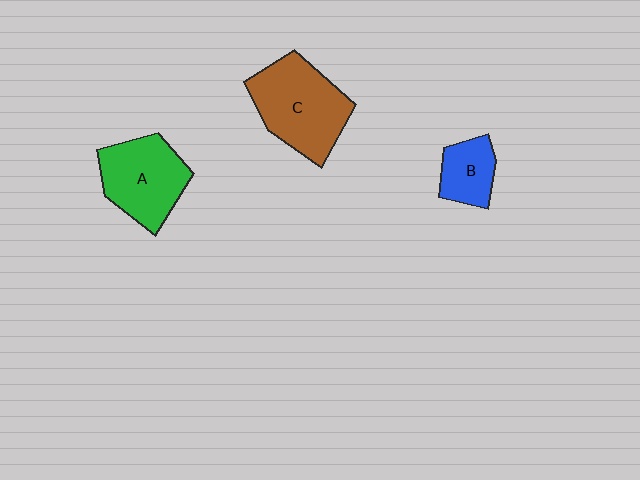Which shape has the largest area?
Shape C (brown).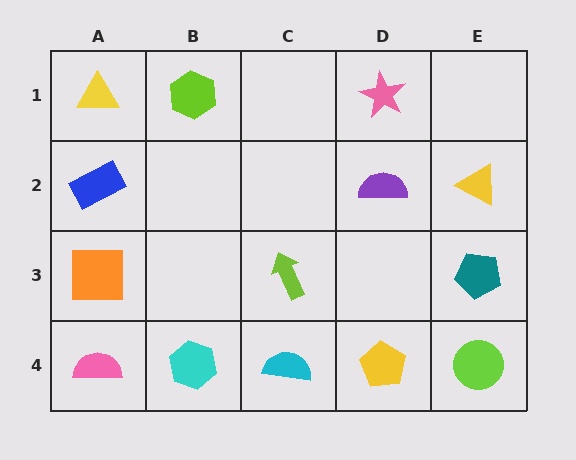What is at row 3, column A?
An orange square.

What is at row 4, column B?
A cyan hexagon.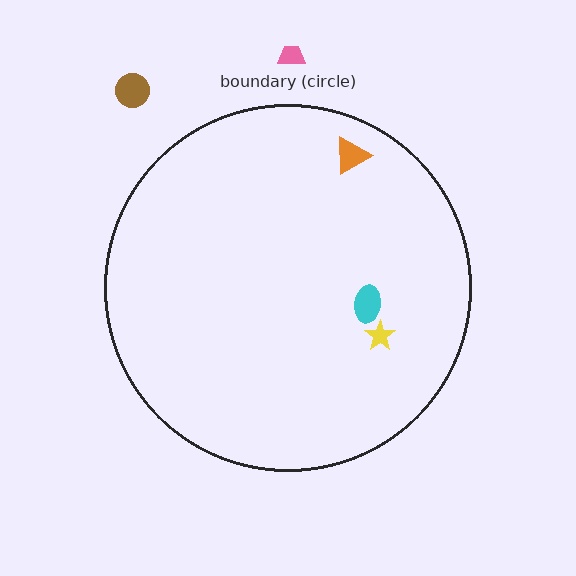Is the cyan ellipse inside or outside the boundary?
Inside.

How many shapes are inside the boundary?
3 inside, 2 outside.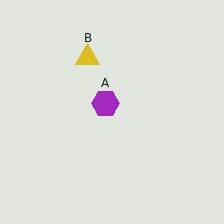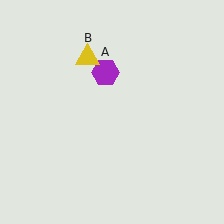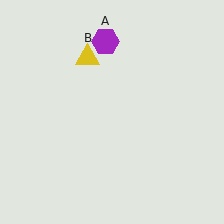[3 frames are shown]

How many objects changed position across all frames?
1 object changed position: purple hexagon (object A).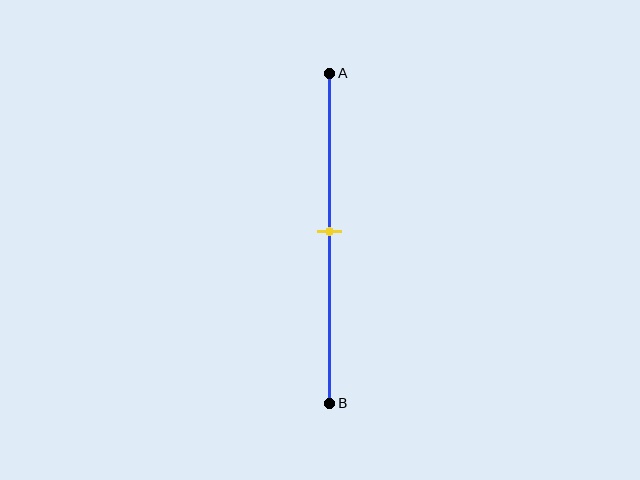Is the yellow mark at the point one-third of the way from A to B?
No, the mark is at about 50% from A, not at the 33% one-third point.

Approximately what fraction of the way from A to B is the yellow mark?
The yellow mark is approximately 50% of the way from A to B.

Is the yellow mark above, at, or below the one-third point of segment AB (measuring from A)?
The yellow mark is below the one-third point of segment AB.